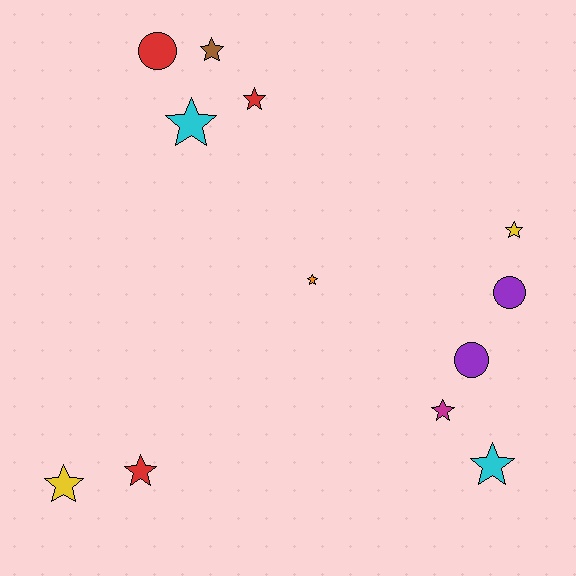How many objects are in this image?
There are 12 objects.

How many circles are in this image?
There are 3 circles.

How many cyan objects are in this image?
There are 2 cyan objects.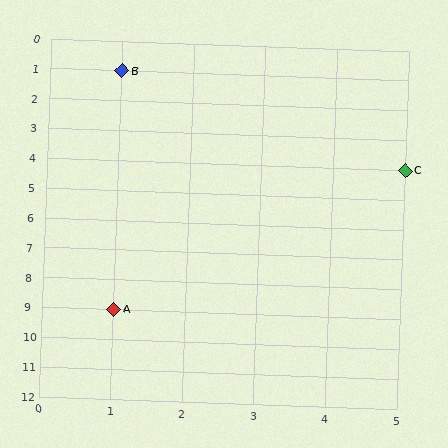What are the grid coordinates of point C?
Point C is at grid coordinates (5, 4).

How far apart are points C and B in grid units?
Points C and B are 4 columns and 3 rows apart (about 5.0 grid units diagonally).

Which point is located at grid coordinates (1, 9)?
Point A is at (1, 9).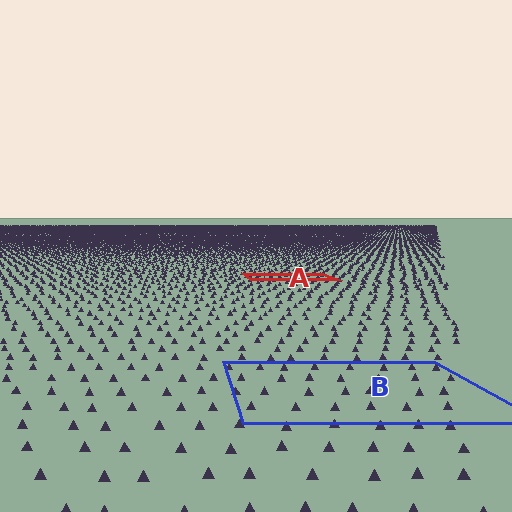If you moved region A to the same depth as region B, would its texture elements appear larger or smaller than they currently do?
They would appear larger. At a closer depth, the same texture elements are projected at a bigger on-screen size.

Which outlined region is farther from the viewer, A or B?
Region A is farther from the viewer — the texture elements inside it appear smaller and more densely packed.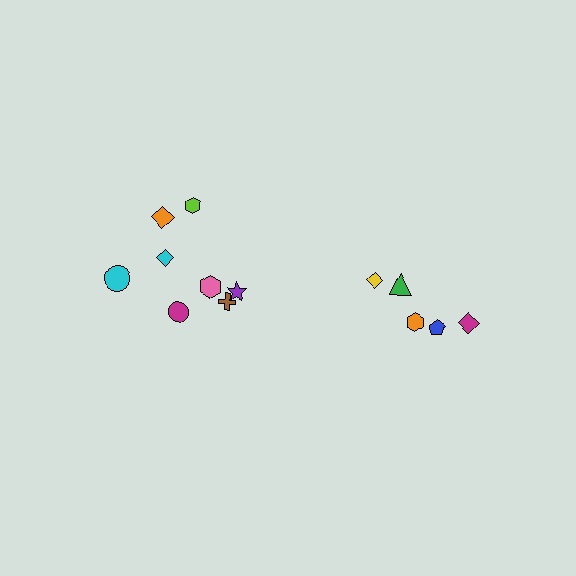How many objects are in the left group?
There are 8 objects.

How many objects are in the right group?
There are 5 objects.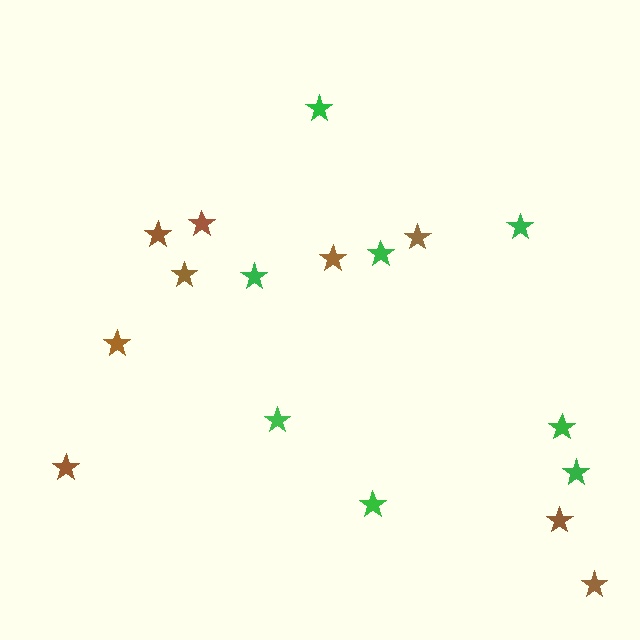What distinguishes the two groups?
There are 2 groups: one group of green stars (8) and one group of brown stars (9).